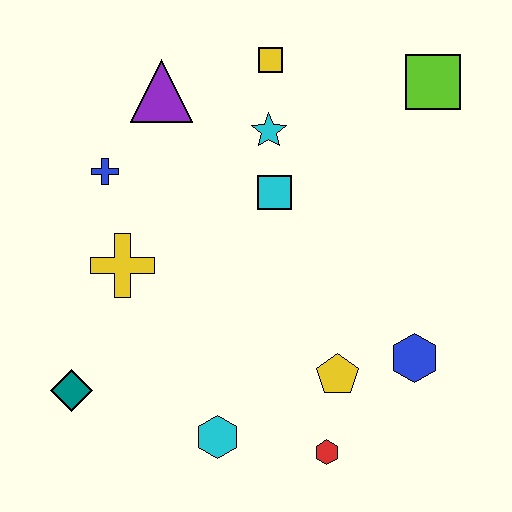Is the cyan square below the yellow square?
Yes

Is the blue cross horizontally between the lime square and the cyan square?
No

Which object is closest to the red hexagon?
The yellow pentagon is closest to the red hexagon.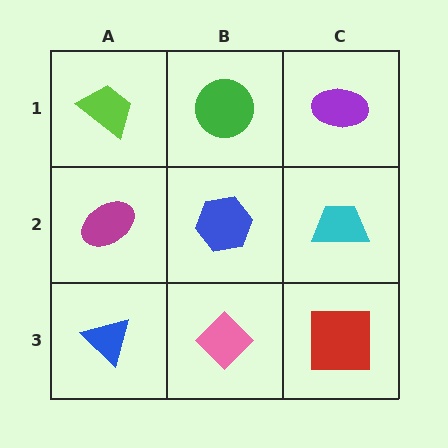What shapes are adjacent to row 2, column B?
A green circle (row 1, column B), a pink diamond (row 3, column B), a magenta ellipse (row 2, column A), a cyan trapezoid (row 2, column C).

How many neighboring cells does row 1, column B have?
3.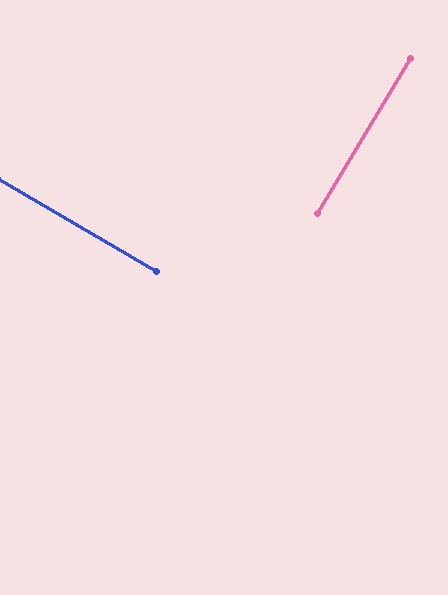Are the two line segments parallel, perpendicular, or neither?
Perpendicular — they meet at approximately 89°.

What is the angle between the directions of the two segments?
Approximately 89 degrees.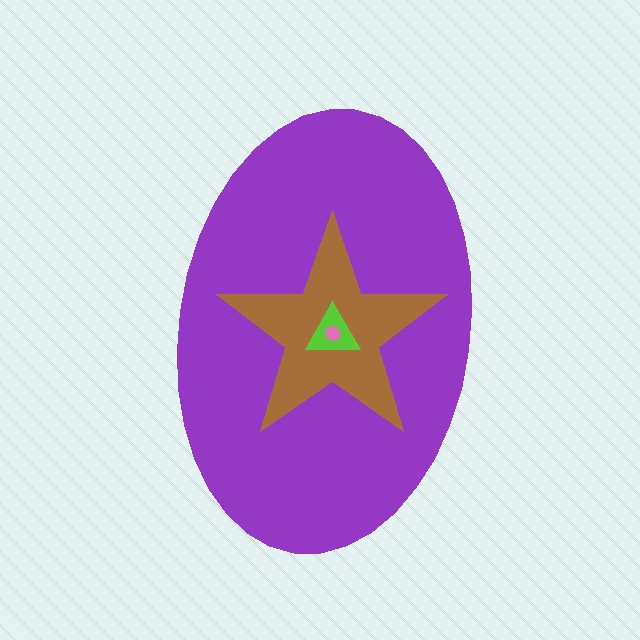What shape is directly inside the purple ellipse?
The brown star.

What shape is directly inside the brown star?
The lime triangle.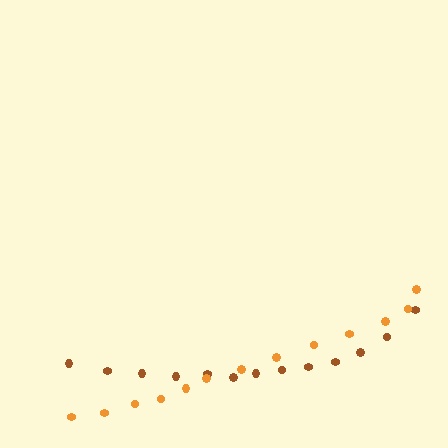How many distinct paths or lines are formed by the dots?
There are 2 distinct paths.